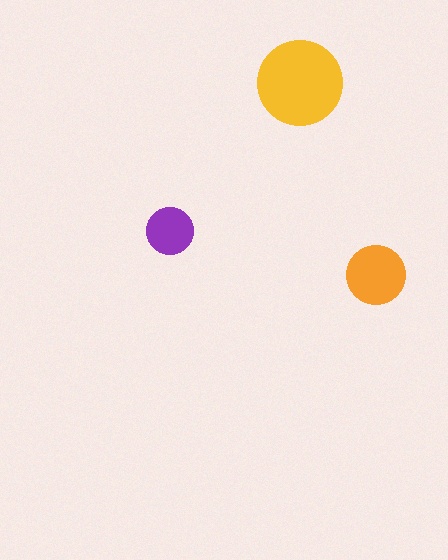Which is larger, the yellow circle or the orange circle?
The yellow one.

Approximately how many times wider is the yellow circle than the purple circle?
About 2 times wider.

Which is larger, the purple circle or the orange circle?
The orange one.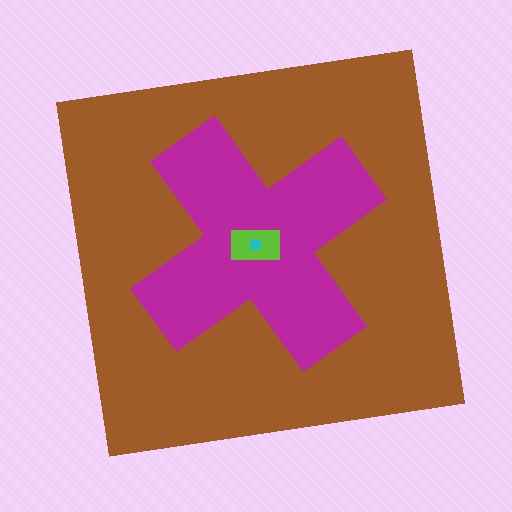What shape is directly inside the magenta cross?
The lime rectangle.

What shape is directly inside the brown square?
The magenta cross.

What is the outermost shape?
The brown square.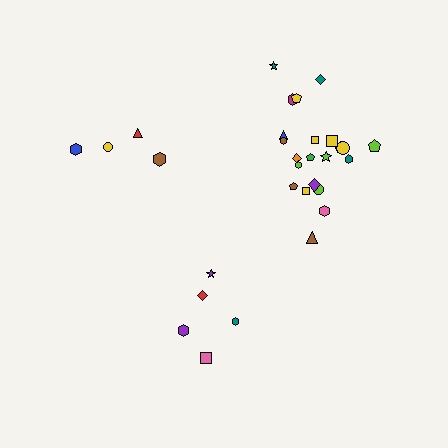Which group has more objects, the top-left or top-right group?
The top-right group.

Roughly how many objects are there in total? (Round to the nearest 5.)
Roughly 30 objects in total.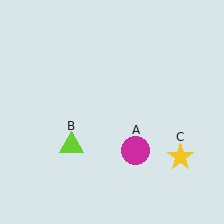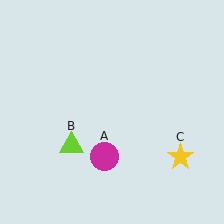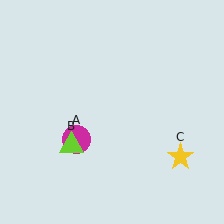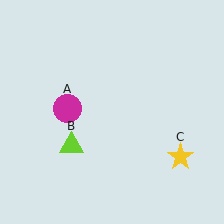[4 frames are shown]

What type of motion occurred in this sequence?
The magenta circle (object A) rotated clockwise around the center of the scene.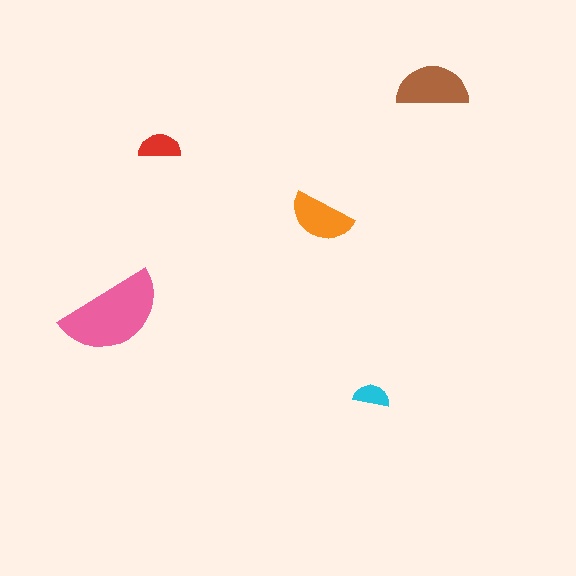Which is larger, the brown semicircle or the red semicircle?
The brown one.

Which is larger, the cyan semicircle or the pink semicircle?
The pink one.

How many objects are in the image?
There are 5 objects in the image.